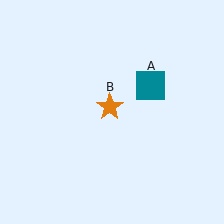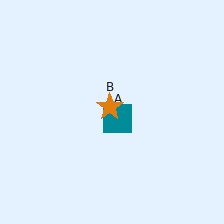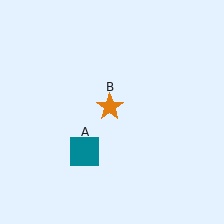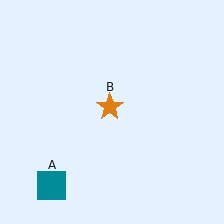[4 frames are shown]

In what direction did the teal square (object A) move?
The teal square (object A) moved down and to the left.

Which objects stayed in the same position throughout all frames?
Orange star (object B) remained stationary.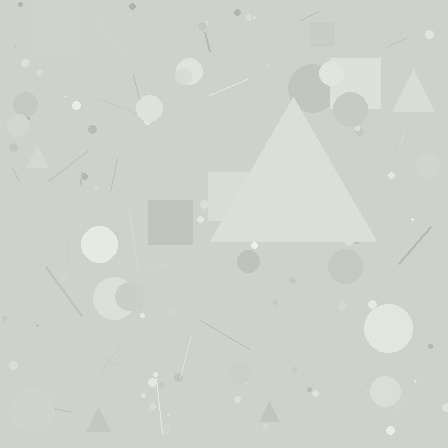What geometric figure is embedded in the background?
A triangle is embedded in the background.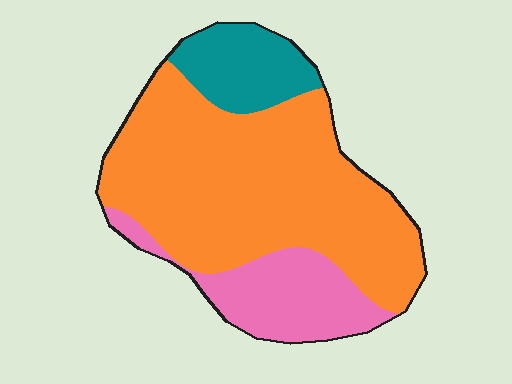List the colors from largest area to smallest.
From largest to smallest: orange, pink, teal.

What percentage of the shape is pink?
Pink takes up between a sixth and a third of the shape.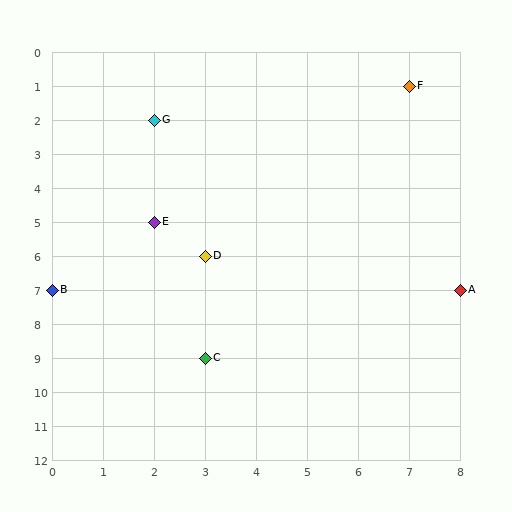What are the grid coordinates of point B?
Point B is at grid coordinates (0, 7).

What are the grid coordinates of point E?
Point E is at grid coordinates (2, 5).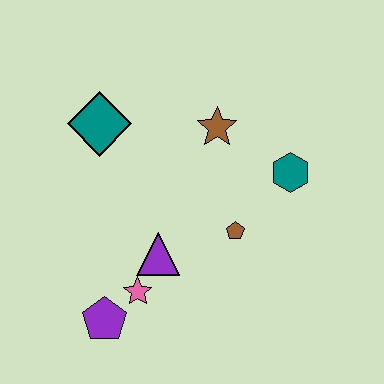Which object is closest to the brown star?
The teal hexagon is closest to the brown star.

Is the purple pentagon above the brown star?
No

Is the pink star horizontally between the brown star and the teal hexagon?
No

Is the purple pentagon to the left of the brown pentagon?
Yes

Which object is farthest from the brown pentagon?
The teal diamond is farthest from the brown pentagon.